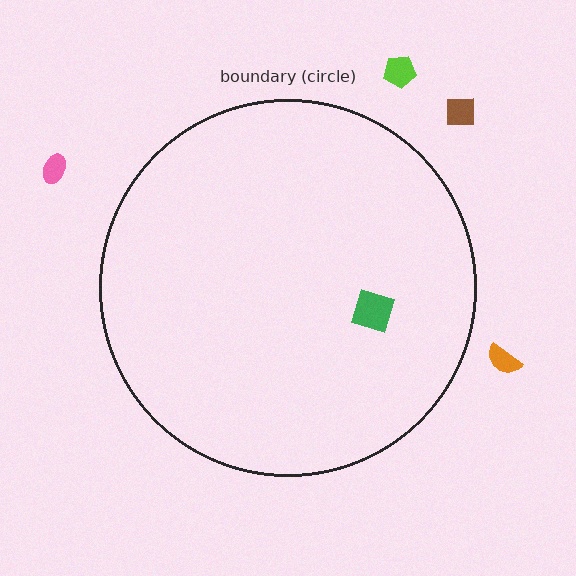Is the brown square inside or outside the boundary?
Outside.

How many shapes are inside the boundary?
1 inside, 4 outside.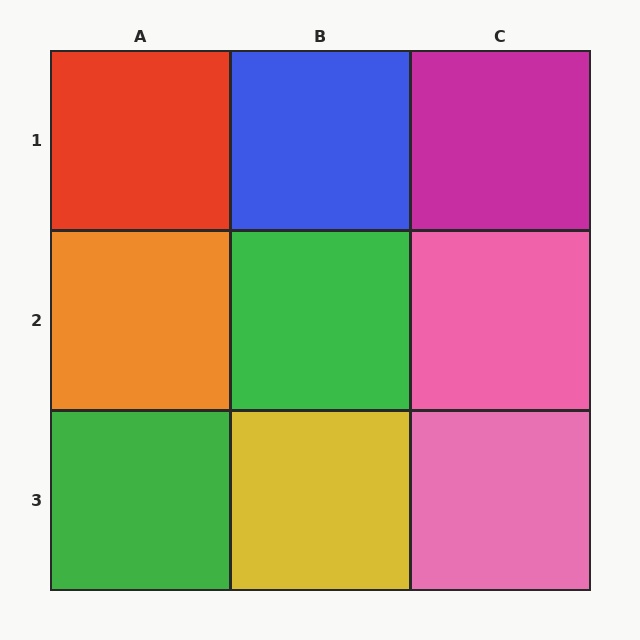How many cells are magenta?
1 cell is magenta.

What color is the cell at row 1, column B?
Blue.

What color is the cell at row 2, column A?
Orange.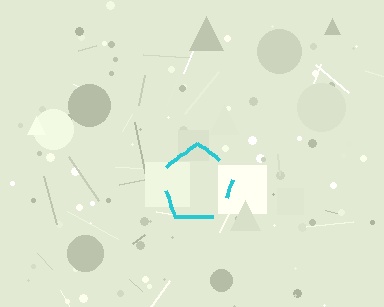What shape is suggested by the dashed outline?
The dashed outline suggests a pentagon.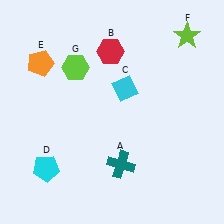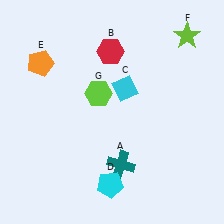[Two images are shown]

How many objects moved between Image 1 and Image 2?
2 objects moved between the two images.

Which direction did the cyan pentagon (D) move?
The cyan pentagon (D) moved right.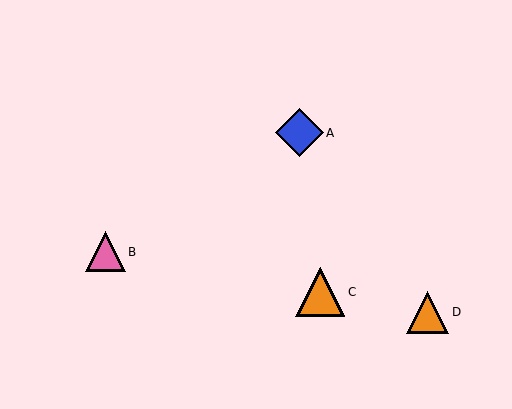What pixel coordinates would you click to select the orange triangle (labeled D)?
Click at (428, 312) to select the orange triangle D.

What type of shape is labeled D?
Shape D is an orange triangle.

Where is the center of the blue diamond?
The center of the blue diamond is at (299, 133).